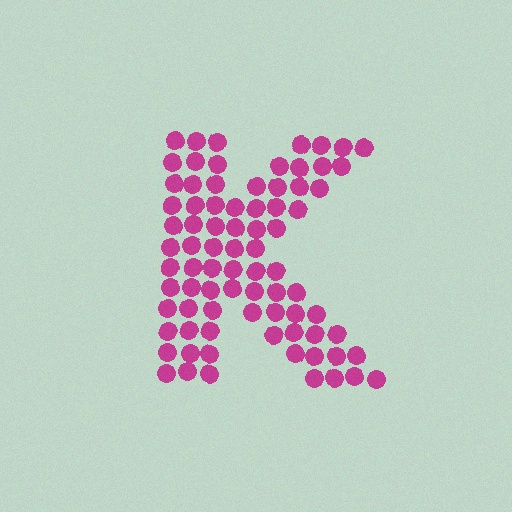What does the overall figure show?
The overall figure shows the letter K.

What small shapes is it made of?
It is made of small circles.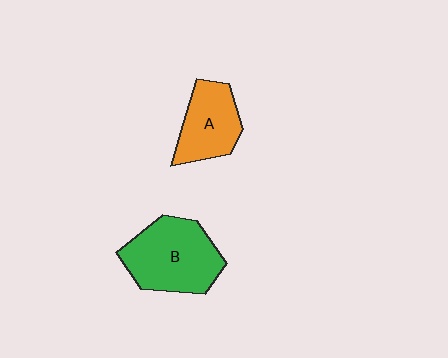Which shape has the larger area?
Shape B (green).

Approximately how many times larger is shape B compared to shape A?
Approximately 1.5 times.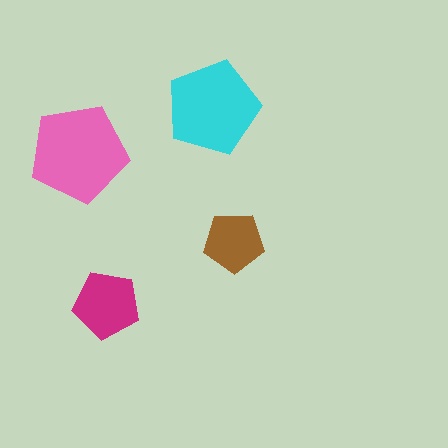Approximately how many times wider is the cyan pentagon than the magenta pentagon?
About 1.5 times wider.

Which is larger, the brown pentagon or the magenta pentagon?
The magenta one.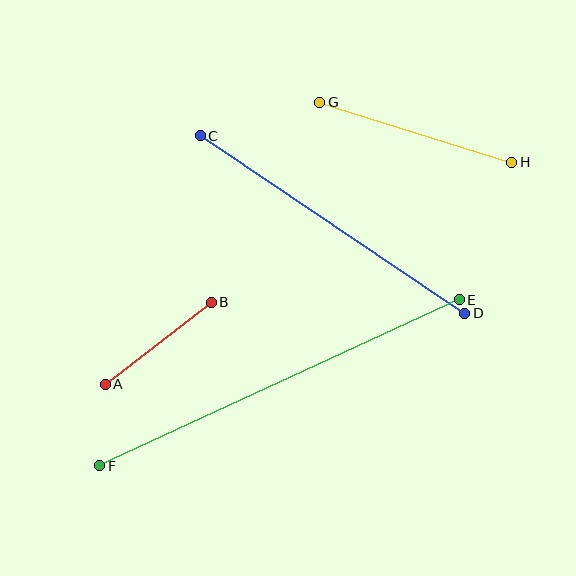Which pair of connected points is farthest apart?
Points E and F are farthest apart.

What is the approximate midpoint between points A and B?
The midpoint is at approximately (158, 343) pixels.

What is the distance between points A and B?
The distance is approximately 134 pixels.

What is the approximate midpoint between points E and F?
The midpoint is at approximately (279, 383) pixels.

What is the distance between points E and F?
The distance is approximately 396 pixels.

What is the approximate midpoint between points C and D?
The midpoint is at approximately (332, 225) pixels.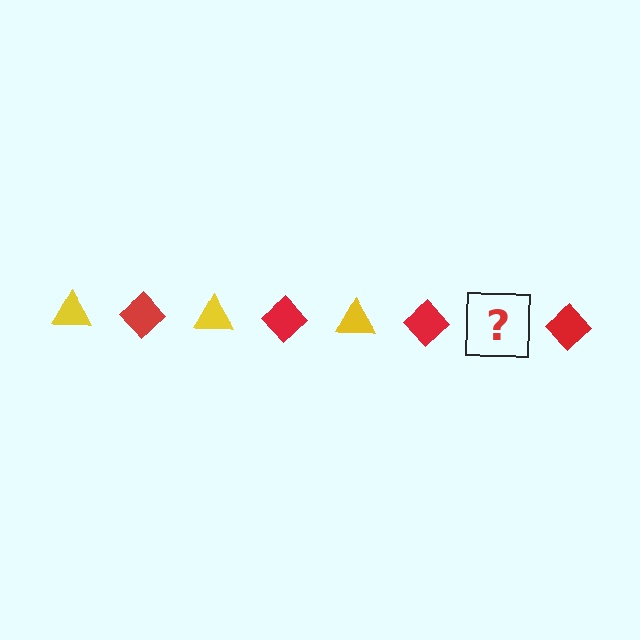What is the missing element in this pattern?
The missing element is a yellow triangle.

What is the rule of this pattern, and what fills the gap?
The rule is that the pattern alternates between yellow triangle and red diamond. The gap should be filled with a yellow triangle.